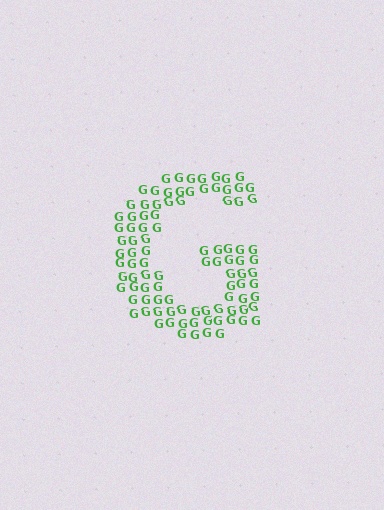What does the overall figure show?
The overall figure shows the letter G.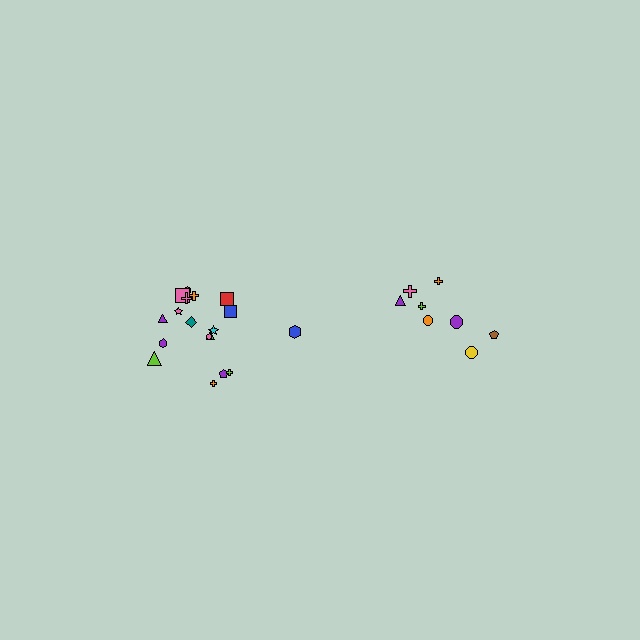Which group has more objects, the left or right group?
The left group.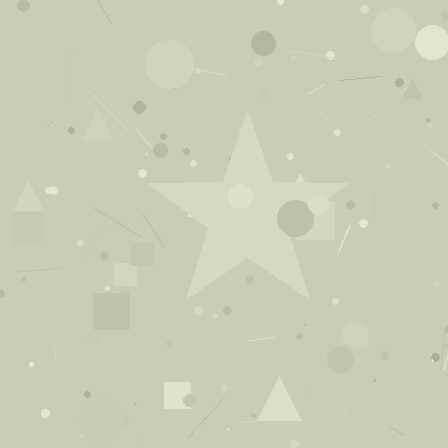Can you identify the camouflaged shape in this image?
The camouflaged shape is a star.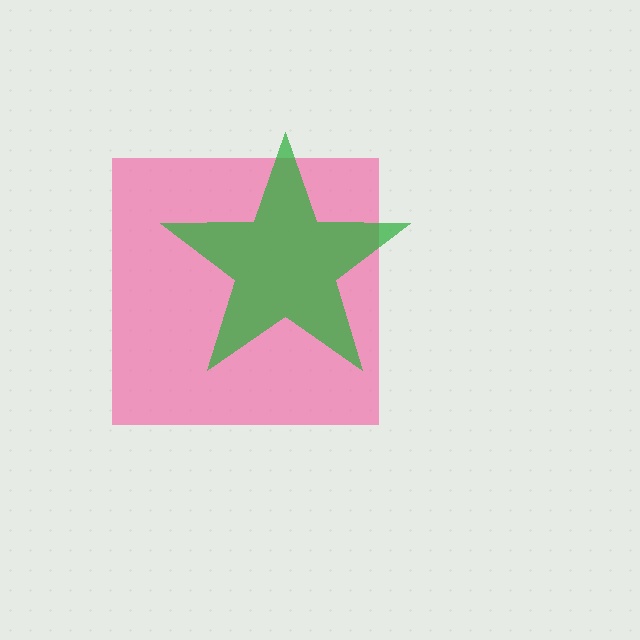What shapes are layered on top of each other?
The layered shapes are: a pink square, a green star.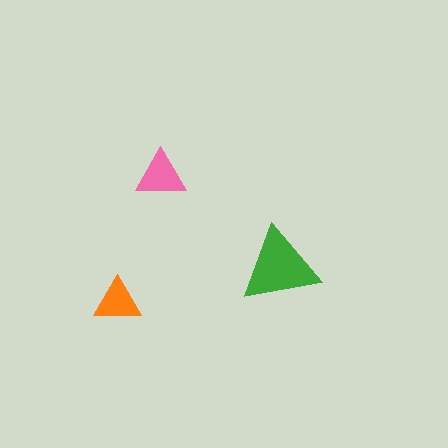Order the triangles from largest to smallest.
the green one, the pink one, the orange one.